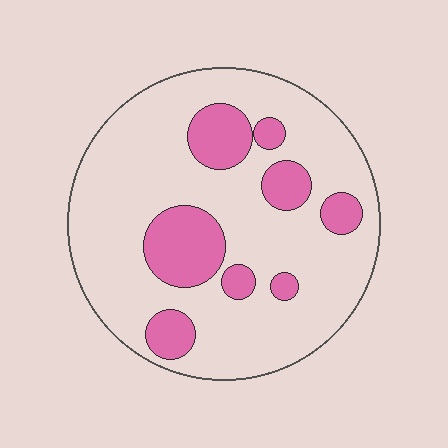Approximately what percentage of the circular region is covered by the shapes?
Approximately 20%.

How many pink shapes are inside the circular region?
8.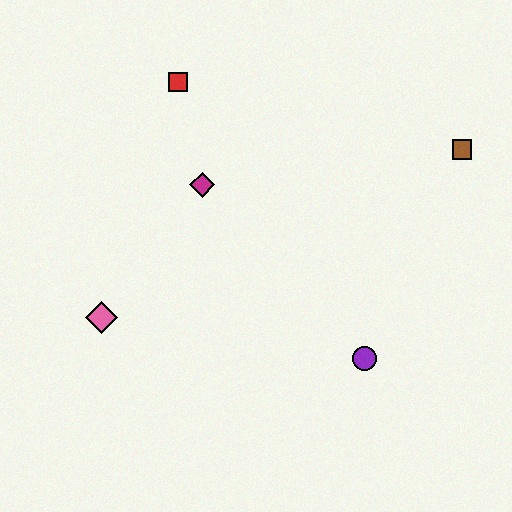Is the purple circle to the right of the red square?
Yes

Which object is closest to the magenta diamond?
The red square is closest to the magenta diamond.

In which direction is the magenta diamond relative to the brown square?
The magenta diamond is to the left of the brown square.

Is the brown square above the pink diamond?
Yes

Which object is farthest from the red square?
The purple circle is farthest from the red square.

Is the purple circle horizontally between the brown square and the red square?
Yes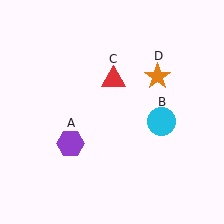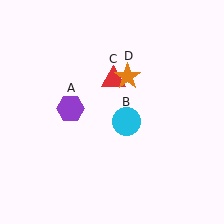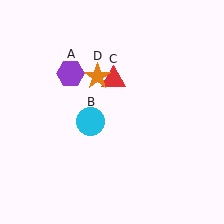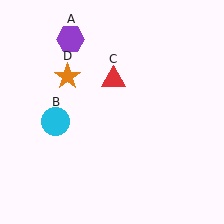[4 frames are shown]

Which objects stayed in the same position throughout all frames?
Red triangle (object C) remained stationary.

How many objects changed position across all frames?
3 objects changed position: purple hexagon (object A), cyan circle (object B), orange star (object D).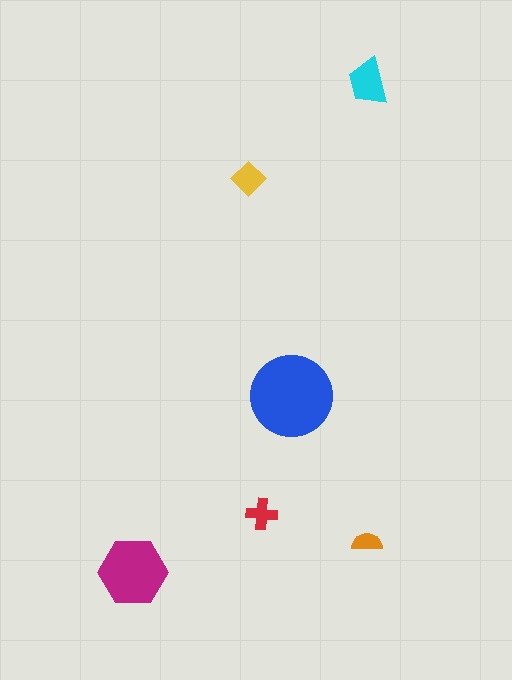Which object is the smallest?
The orange semicircle.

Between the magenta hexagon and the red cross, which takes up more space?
The magenta hexagon.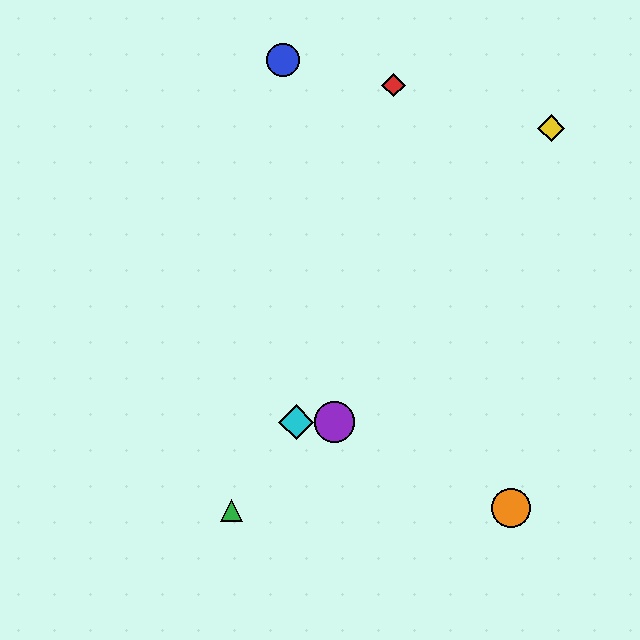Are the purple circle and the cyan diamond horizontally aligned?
Yes, both are at y≈422.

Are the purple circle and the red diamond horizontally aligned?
No, the purple circle is at y≈422 and the red diamond is at y≈85.